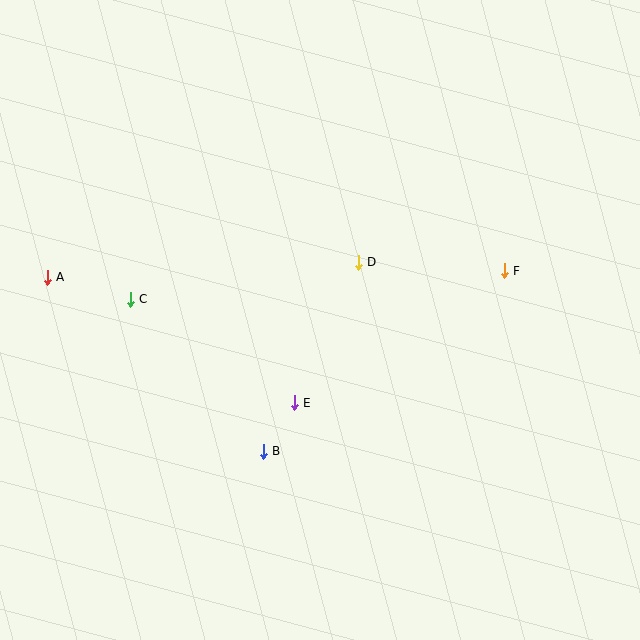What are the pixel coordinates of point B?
Point B is at (263, 451).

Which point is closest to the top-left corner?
Point A is closest to the top-left corner.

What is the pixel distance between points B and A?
The distance between B and A is 277 pixels.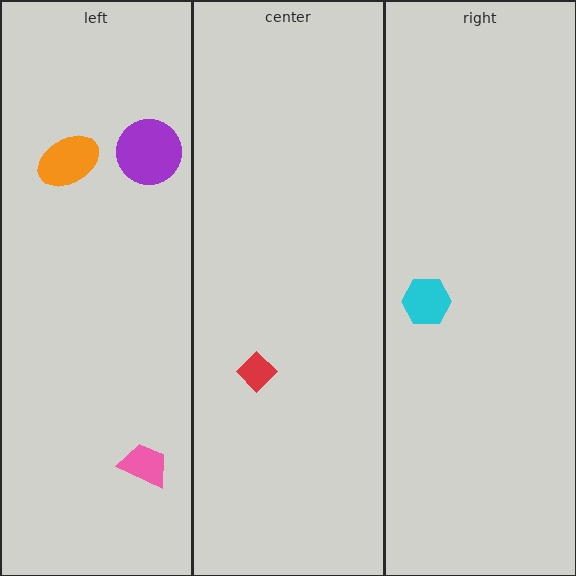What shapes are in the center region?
The red diamond.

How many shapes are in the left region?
3.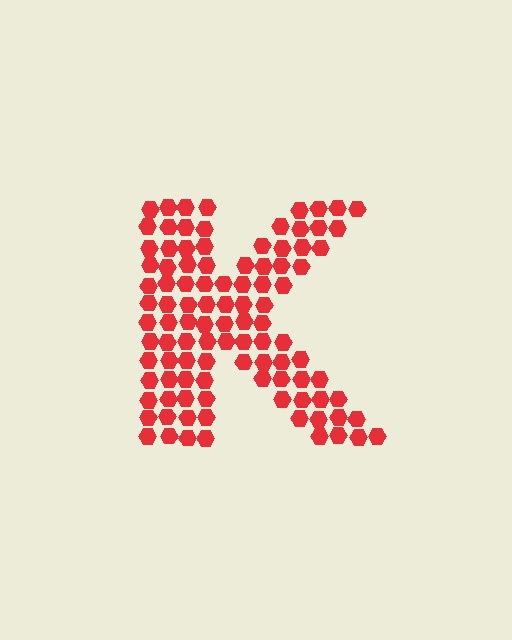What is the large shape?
The large shape is the letter K.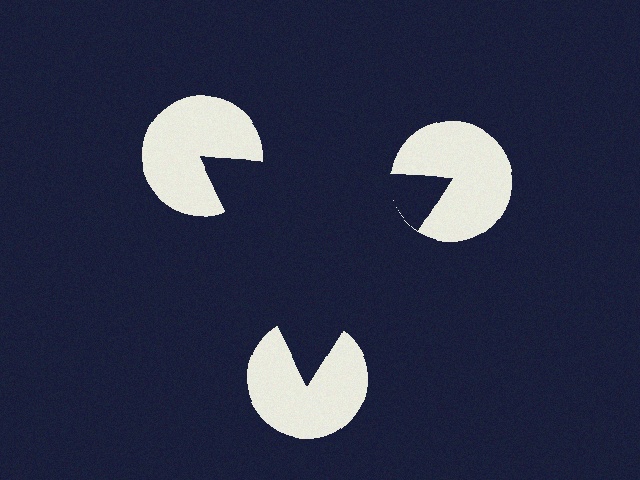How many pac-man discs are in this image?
There are 3 — one at each vertex of the illusory triangle.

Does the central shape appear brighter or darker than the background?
It typically appears slightly darker than the background, even though no actual brightness change is drawn.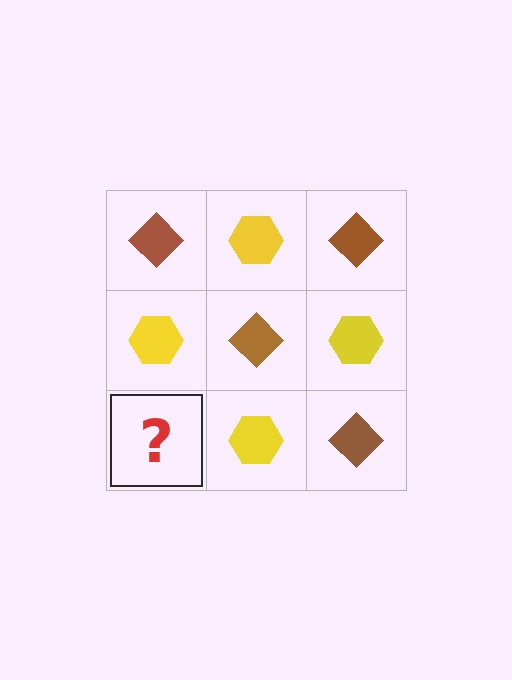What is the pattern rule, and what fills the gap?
The rule is that it alternates brown diamond and yellow hexagon in a checkerboard pattern. The gap should be filled with a brown diamond.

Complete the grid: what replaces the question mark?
The question mark should be replaced with a brown diamond.